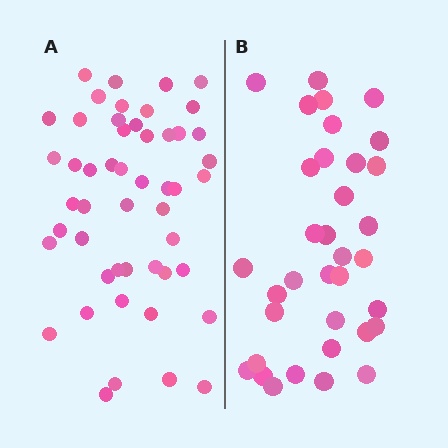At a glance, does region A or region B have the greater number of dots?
Region A (the left region) has more dots.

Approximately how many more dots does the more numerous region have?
Region A has approximately 15 more dots than region B.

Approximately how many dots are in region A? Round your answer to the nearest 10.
About 50 dots.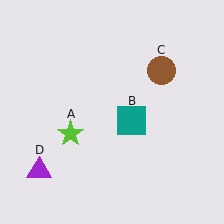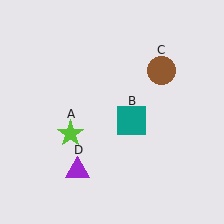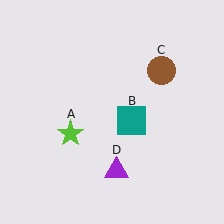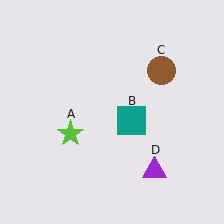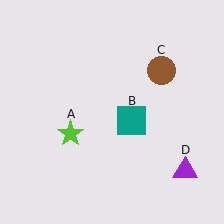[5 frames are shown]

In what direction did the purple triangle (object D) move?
The purple triangle (object D) moved right.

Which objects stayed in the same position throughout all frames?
Lime star (object A) and teal square (object B) and brown circle (object C) remained stationary.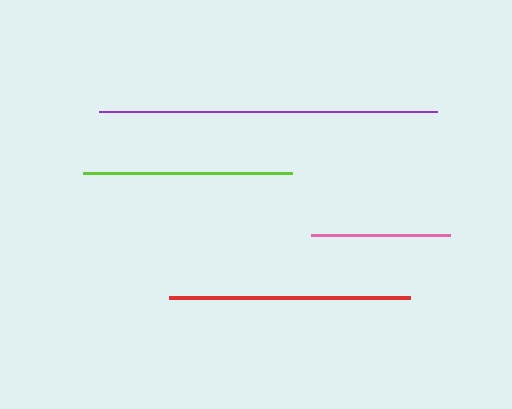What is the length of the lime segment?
The lime segment is approximately 208 pixels long.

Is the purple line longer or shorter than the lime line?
The purple line is longer than the lime line.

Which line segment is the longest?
The purple line is the longest at approximately 338 pixels.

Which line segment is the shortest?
The pink line is the shortest at approximately 139 pixels.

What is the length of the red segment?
The red segment is approximately 241 pixels long.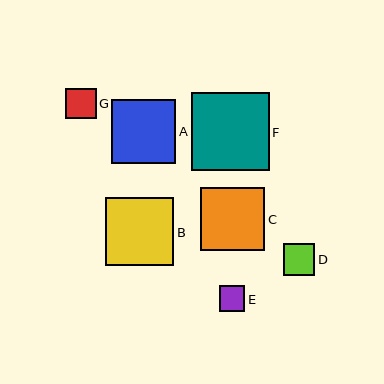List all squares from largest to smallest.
From largest to smallest: F, B, A, C, D, G, E.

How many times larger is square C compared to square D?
Square C is approximately 2.0 times the size of square D.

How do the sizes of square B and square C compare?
Square B and square C are approximately the same size.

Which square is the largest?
Square F is the largest with a size of approximately 78 pixels.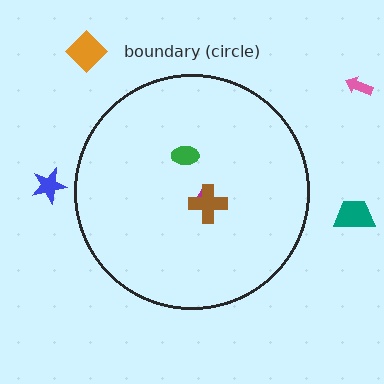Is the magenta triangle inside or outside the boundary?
Inside.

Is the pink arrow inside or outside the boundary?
Outside.